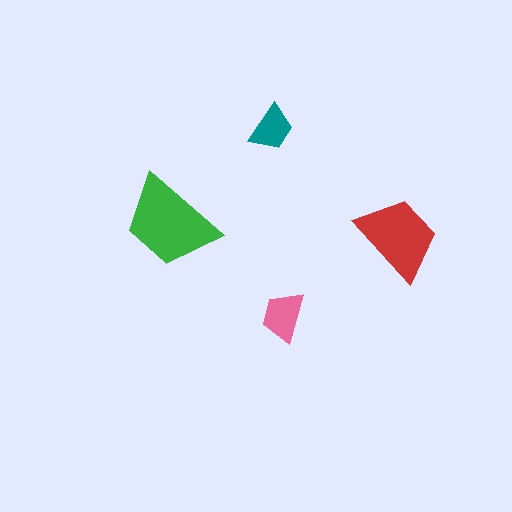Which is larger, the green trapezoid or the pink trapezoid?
The green one.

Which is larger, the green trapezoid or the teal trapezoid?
The green one.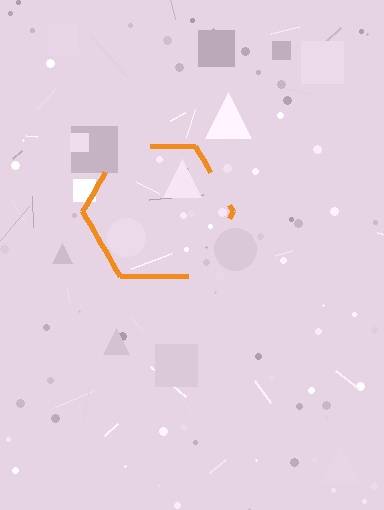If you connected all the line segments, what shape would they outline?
They would outline a hexagon.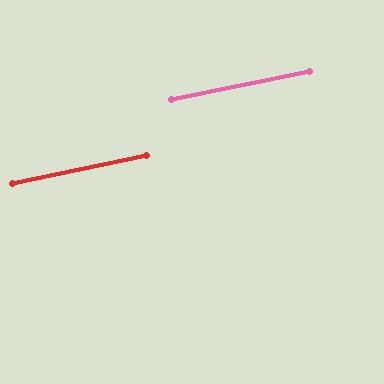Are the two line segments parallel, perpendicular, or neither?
Parallel — their directions differ by only 0.5°.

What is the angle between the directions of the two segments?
Approximately 0 degrees.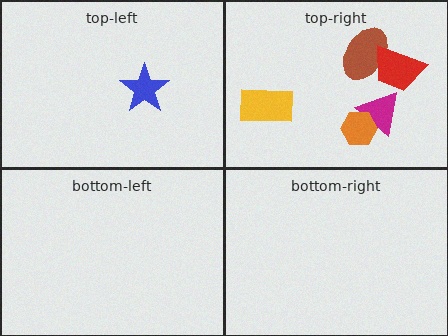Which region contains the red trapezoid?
The top-right region.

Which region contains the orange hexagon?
The top-right region.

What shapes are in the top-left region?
The blue star.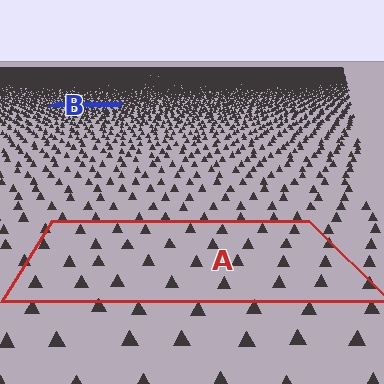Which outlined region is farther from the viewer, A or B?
Region B is farther from the viewer — the texture elements inside it appear smaller and more densely packed.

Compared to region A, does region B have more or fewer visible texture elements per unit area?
Region B has more texture elements per unit area — they are packed more densely because it is farther away.